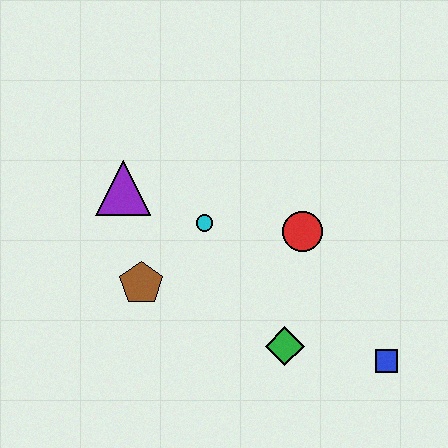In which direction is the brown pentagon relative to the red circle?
The brown pentagon is to the left of the red circle.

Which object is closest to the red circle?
The cyan circle is closest to the red circle.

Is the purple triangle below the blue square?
No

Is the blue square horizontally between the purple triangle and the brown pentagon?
No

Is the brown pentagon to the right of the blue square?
No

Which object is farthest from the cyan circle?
The blue square is farthest from the cyan circle.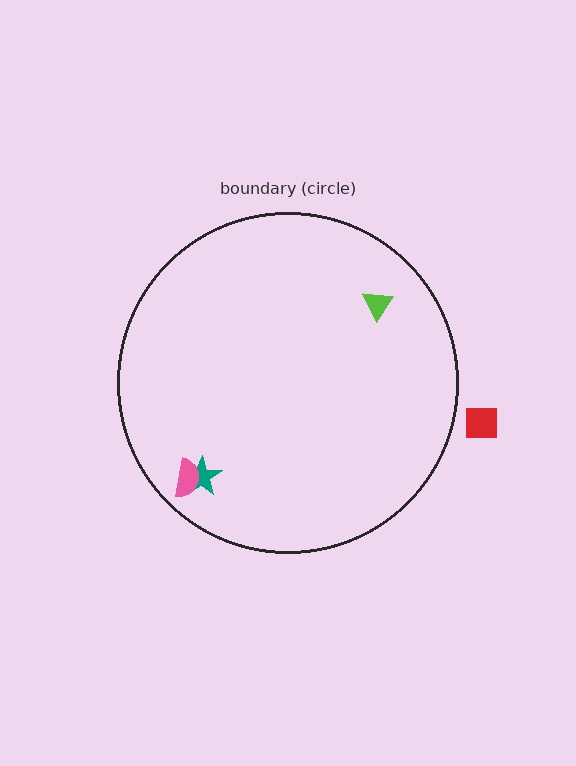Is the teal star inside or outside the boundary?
Inside.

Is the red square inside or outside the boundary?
Outside.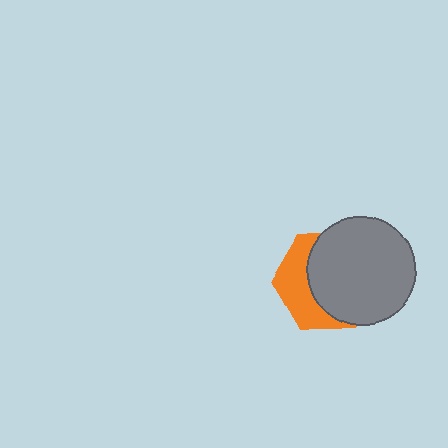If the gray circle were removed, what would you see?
You would see the complete orange hexagon.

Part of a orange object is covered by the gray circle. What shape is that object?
It is a hexagon.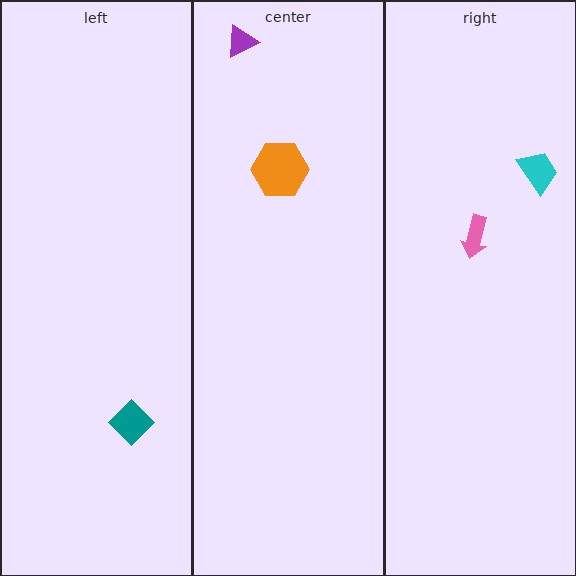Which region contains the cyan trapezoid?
The right region.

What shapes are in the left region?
The teal diamond.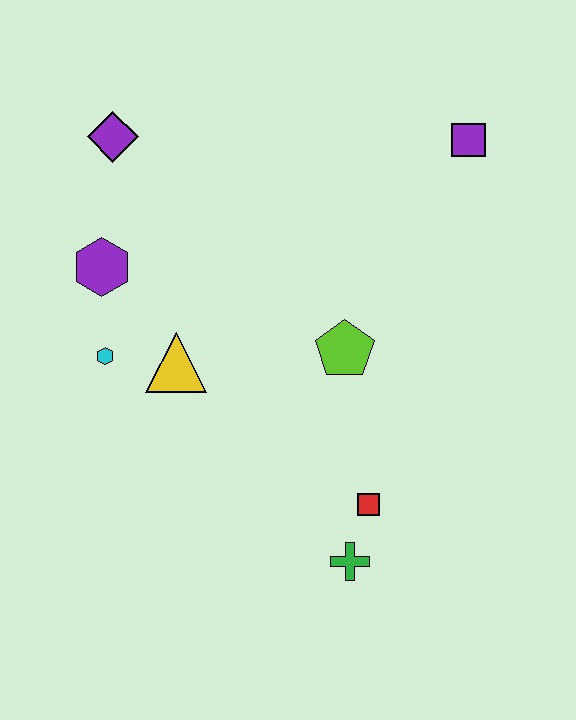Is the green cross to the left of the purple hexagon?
No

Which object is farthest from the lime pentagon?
The purple diamond is farthest from the lime pentagon.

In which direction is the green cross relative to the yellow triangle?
The green cross is below the yellow triangle.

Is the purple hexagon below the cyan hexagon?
No